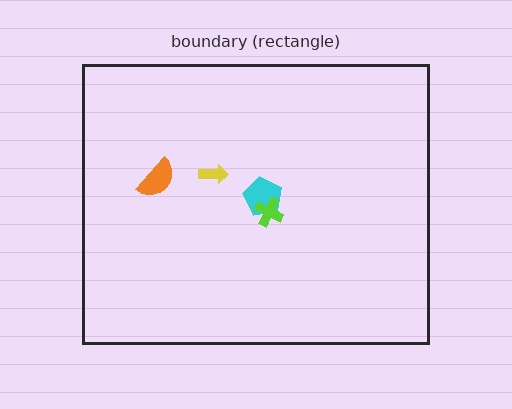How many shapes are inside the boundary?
4 inside, 0 outside.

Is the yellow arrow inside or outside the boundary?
Inside.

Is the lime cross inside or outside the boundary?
Inside.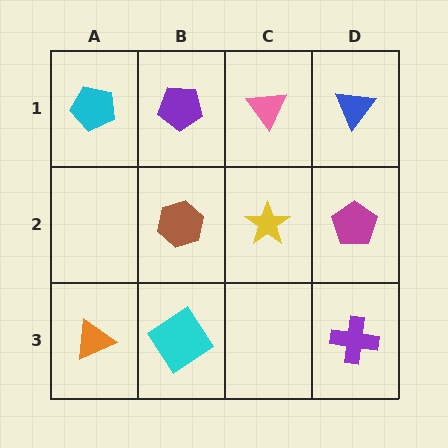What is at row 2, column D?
A magenta pentagon.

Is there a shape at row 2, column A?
No, that cell is empty.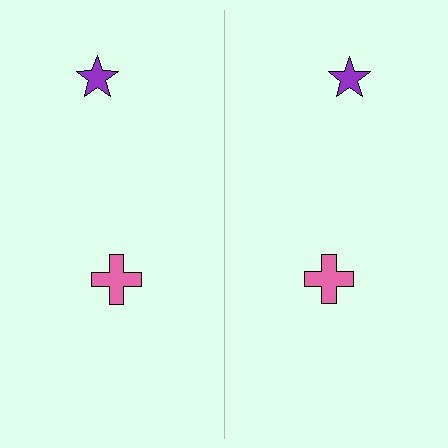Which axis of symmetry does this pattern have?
The pattern has a vertical axis of symmetry running through the center of the image.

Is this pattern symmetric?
Yes, this pattern has bilateral (reflection) symmetry.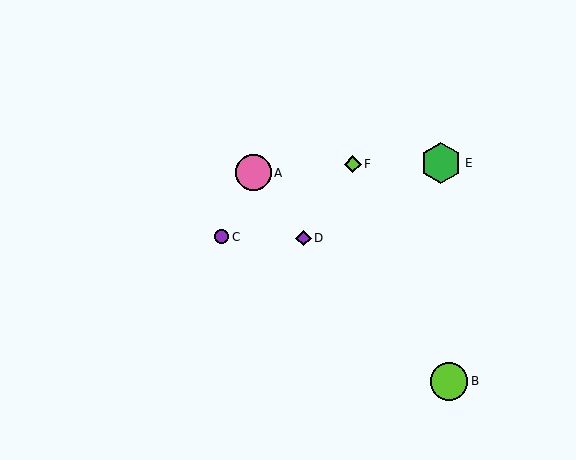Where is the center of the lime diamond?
The center of the lime diamond is at (353, 164).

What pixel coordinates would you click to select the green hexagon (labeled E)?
Click at (441, 163) to select the green hexagon E.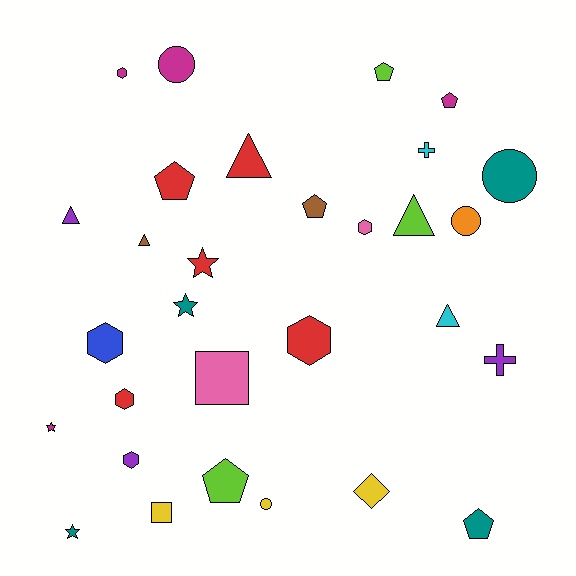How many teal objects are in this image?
There are 4 teal objects.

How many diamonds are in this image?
There is 1 diamond.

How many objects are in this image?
There are 30 objects.